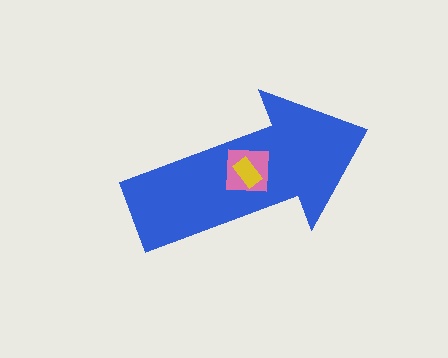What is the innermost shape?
The yellow rectangle.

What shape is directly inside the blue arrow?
The pink square.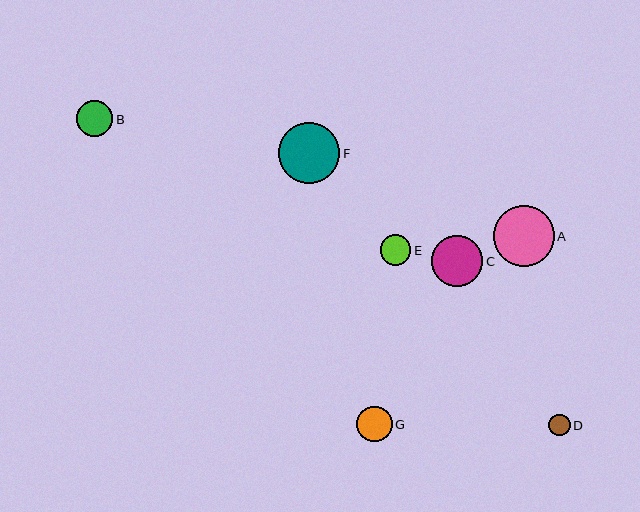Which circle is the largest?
Circle F is the largest with a size of approximately 61 pixels.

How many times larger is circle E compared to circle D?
Circle E is approximately 1.4 times the size of circle D.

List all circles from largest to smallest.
From largest to smallest: F, A, C, B, G, E, D.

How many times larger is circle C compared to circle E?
Circle C is approximately 1.7 times the size of circle E.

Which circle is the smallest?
Circle D is the smallest with a size of approximately 21 pixels.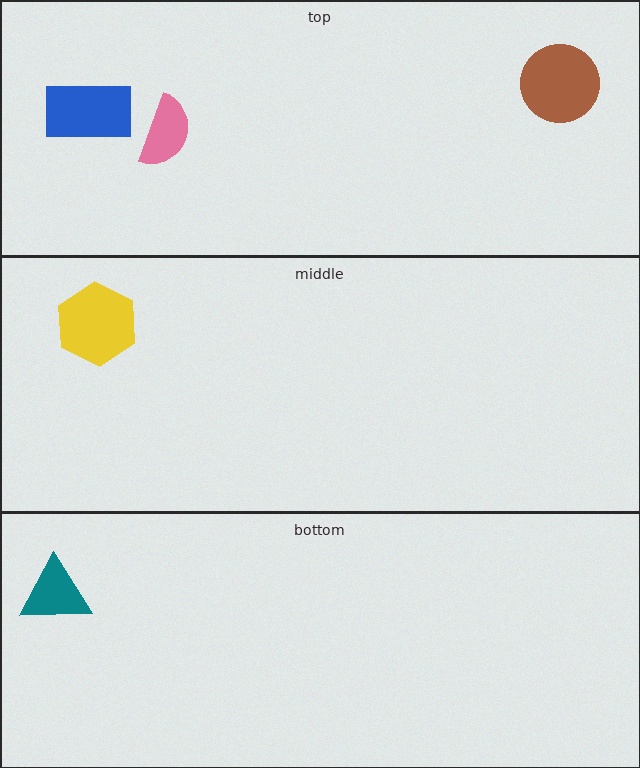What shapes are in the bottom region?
The teal triangle.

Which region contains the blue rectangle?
The top region.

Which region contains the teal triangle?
The bottom region.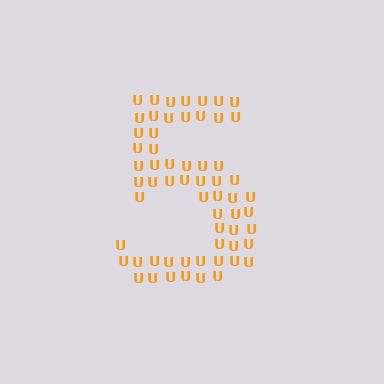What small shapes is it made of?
It is made of small letter U's.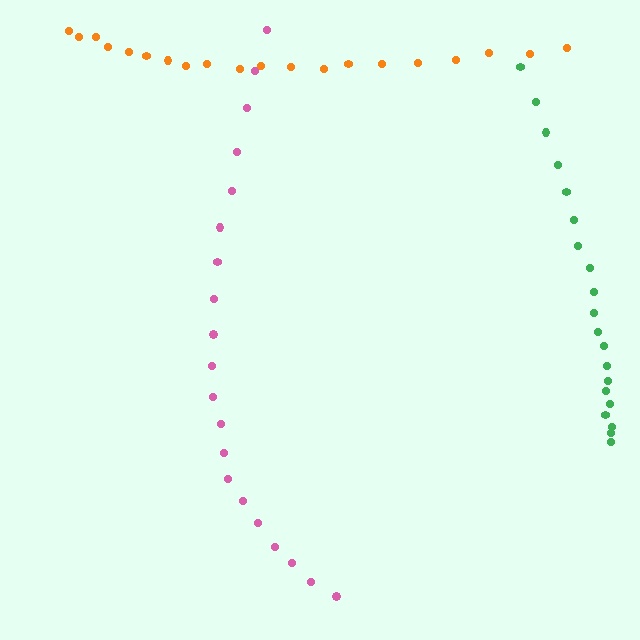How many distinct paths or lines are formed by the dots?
There are 3 distinct paths.